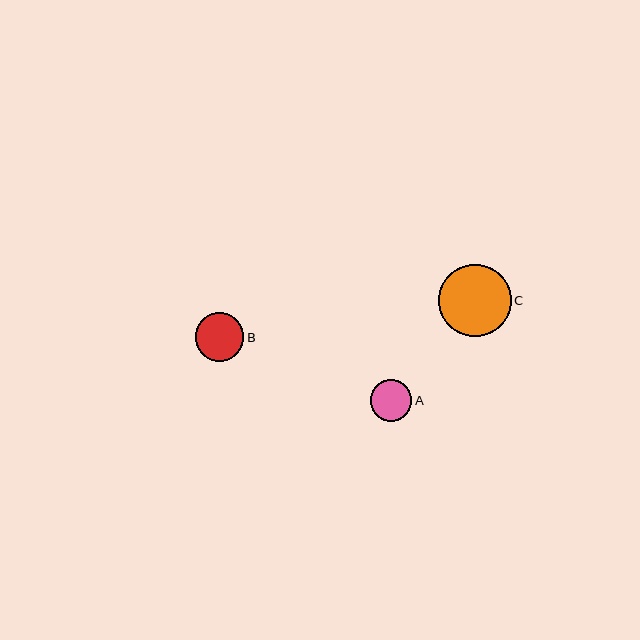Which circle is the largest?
Circle C is the largest with a size of approximately 72 pixels.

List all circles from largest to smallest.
From largest to smallest: C, B, A.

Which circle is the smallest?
Circle A is the smallest with a size of approximately 42 pixels.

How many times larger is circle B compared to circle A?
Circle B is approximately 1.2 times the size of circle A.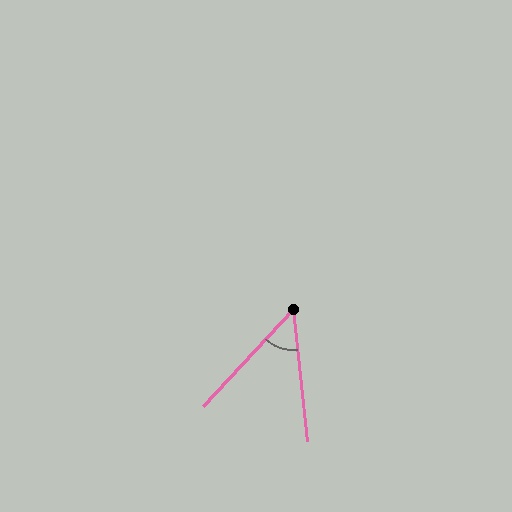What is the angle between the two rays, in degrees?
Approximately 49 degrees.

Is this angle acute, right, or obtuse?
It is acute.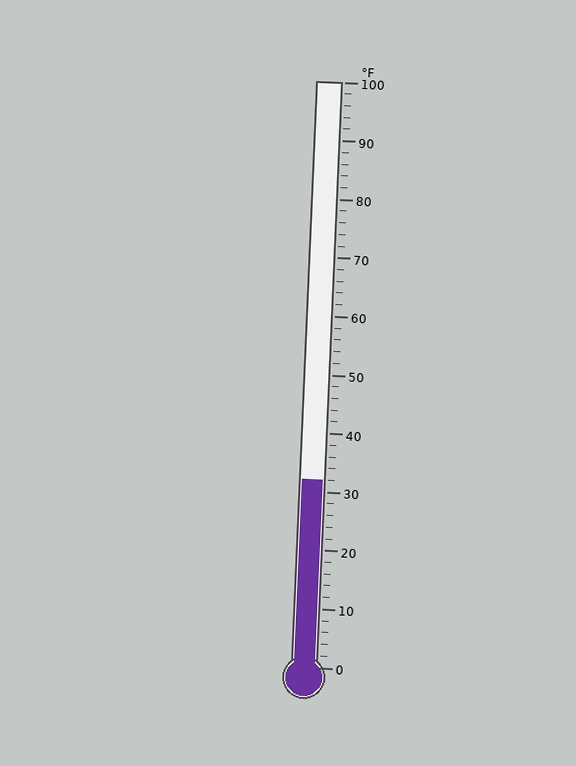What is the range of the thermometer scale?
The thermometer scale ranges from 0°F to 100°F.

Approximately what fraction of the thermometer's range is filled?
The thermometer is filled to approximately 30% of its range.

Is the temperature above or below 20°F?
The temperature is above 20°F.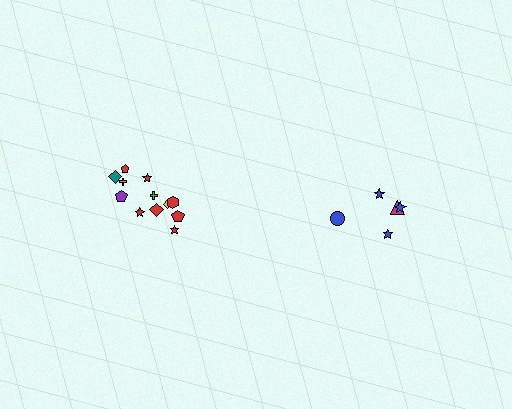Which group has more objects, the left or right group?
The left group.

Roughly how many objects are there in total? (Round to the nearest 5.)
Roughly 15 objects in total.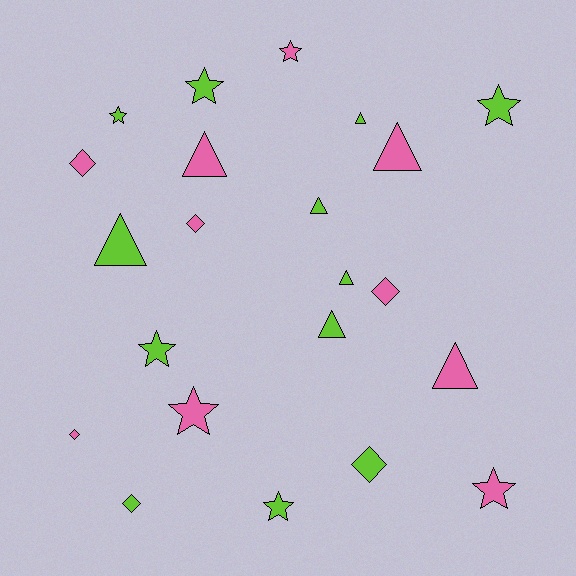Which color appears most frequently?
Lime, with 12 objects.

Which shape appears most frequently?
Star, with 8 objects.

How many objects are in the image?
There are 22 objects.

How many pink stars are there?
There are 3 pink stars.